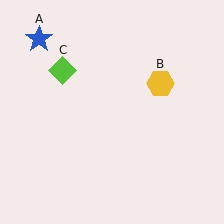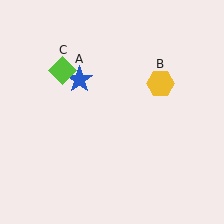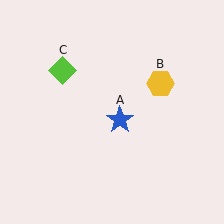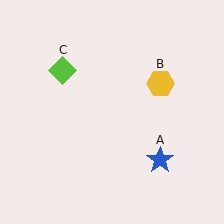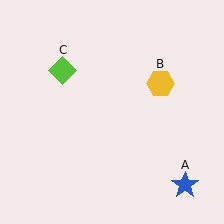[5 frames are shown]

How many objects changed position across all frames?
1 object changed position: blue star (object A).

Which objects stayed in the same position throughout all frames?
Yellow hexagon (object B) and lime diamond (object C) remained stationary.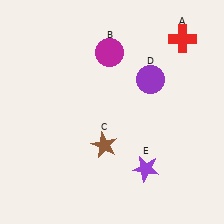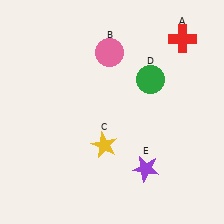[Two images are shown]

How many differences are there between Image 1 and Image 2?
There are 3 differences between the two images.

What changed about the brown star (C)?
In Image 1, C is brown. In Image 2, it changed to yellow.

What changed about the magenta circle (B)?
In Image 1, B is magenta. In Image 2, it changed to pink.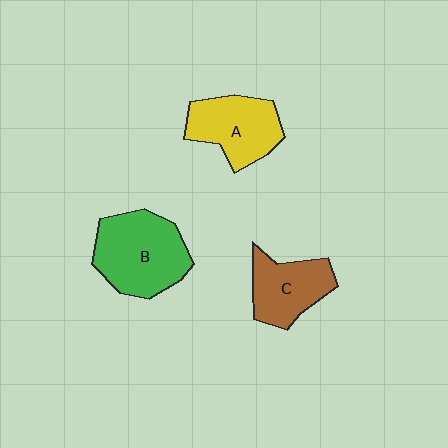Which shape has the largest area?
Shape B (green).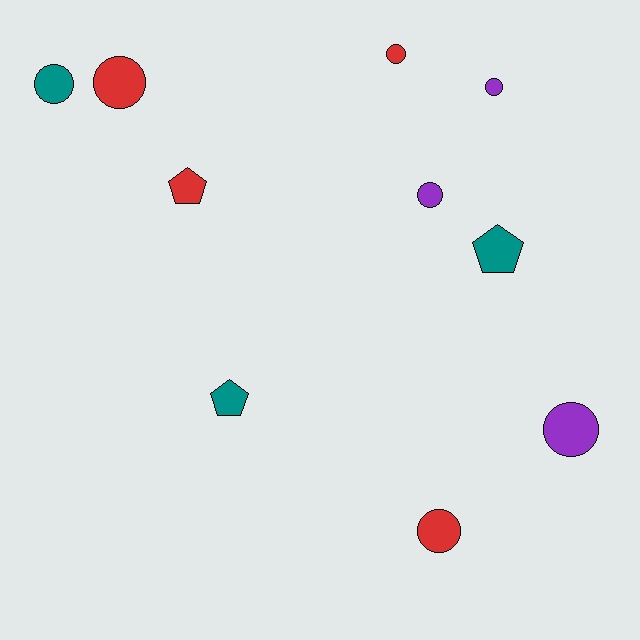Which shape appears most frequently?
Circle, with 7 objects.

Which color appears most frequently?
Red, with 4 objects.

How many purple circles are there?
There are 3 purple circles.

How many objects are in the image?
There are 10 objects.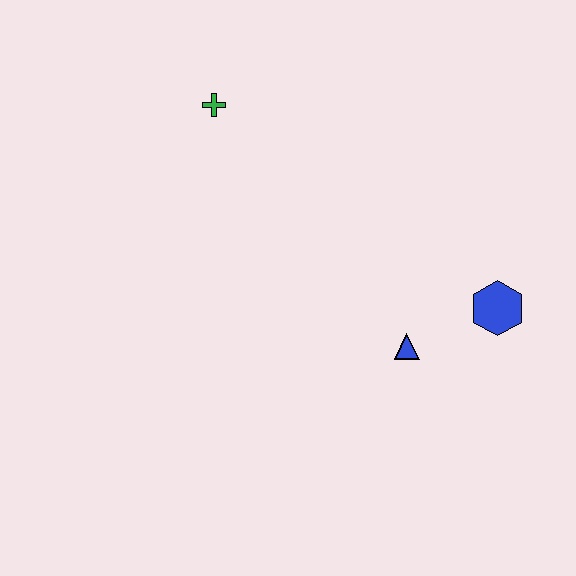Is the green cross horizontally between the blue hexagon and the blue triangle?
No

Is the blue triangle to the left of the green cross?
No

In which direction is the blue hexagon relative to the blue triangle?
The blue hexagon is to the right of the blue triangle.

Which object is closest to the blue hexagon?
The blue triangle is closest to the blue hexagon.